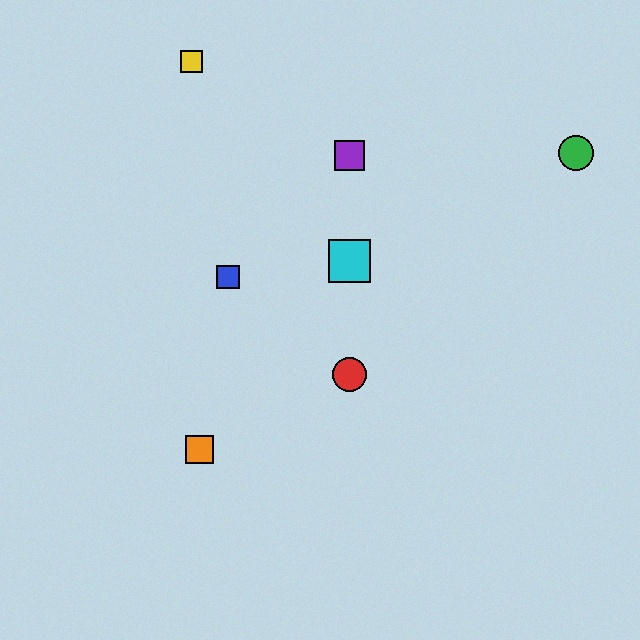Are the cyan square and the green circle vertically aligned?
No, the cyan square is at x≈350 and the green circle is at x≈576.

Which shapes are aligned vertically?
The red circle, the purple square, the cyan square are aligned vertically.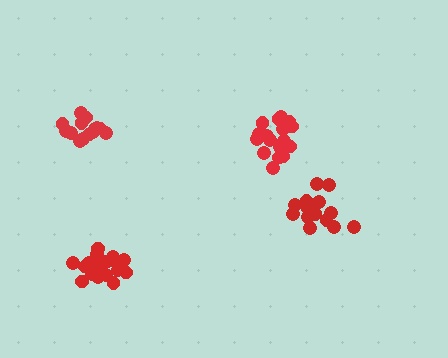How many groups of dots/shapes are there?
There are 4 groups.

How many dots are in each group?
Group 1: 20 dots, Group 2: 18 dots, Group 3: 18 dots, Group 4: 14 dots (70 total).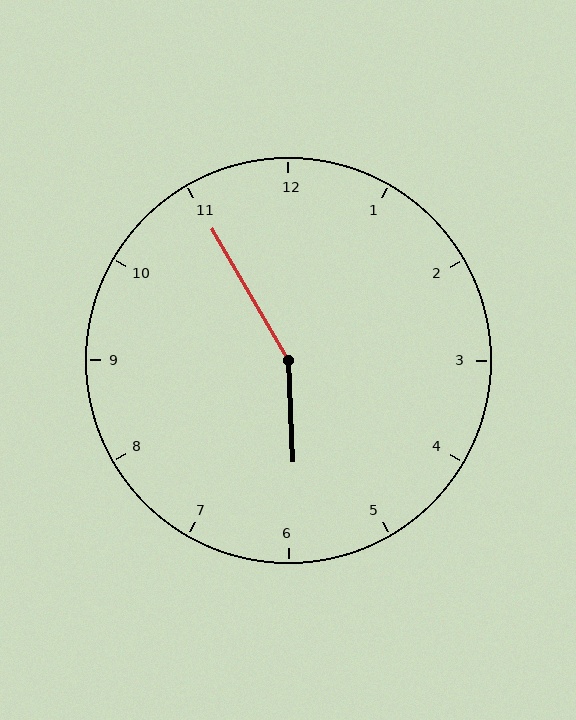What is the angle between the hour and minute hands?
Approximately 152 degrees.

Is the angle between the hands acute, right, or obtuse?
It is obtuse.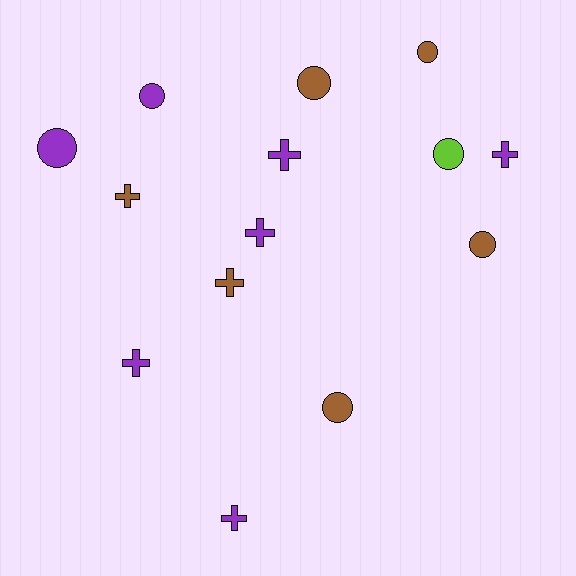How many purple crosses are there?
There are 5 purple crosses.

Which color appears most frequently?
Purple, with 7 objects.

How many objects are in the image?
There are 14 objects.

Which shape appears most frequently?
Cross, with 7 objects.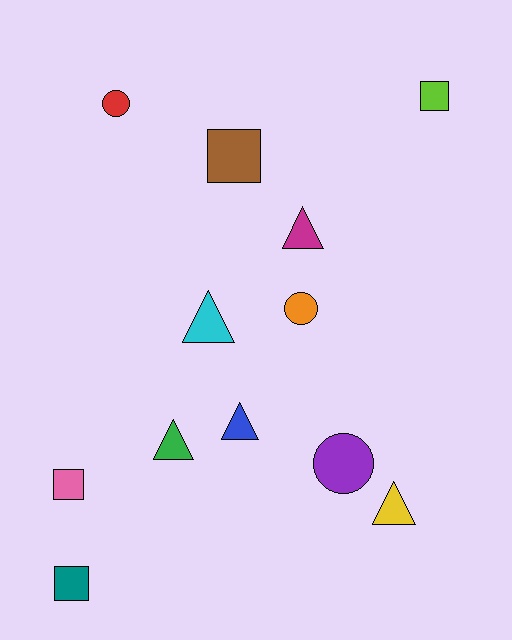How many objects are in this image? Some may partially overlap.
There are 12 objects.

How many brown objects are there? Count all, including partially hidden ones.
There is 1 brown object.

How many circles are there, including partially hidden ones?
There are 3 circles.